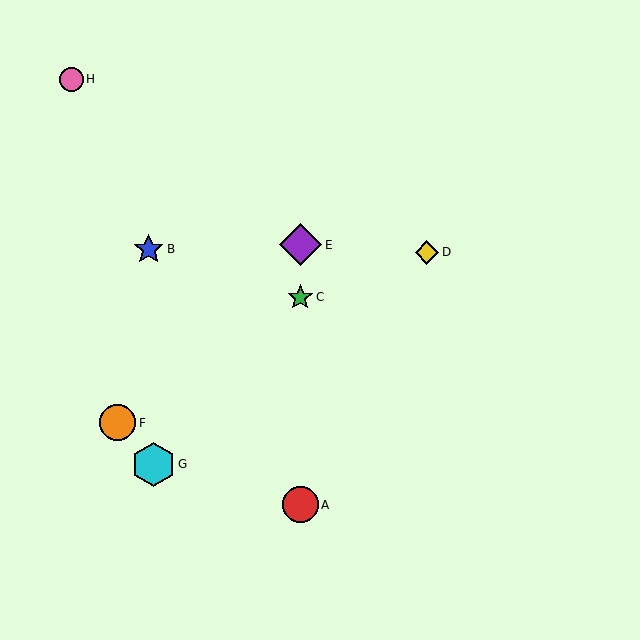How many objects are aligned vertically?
3 objects (A, C, E) are aligned vertically.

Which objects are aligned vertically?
Objects A, C, E are aligned vertically.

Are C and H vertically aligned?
No, C is at x≈300 and H is at x≈71.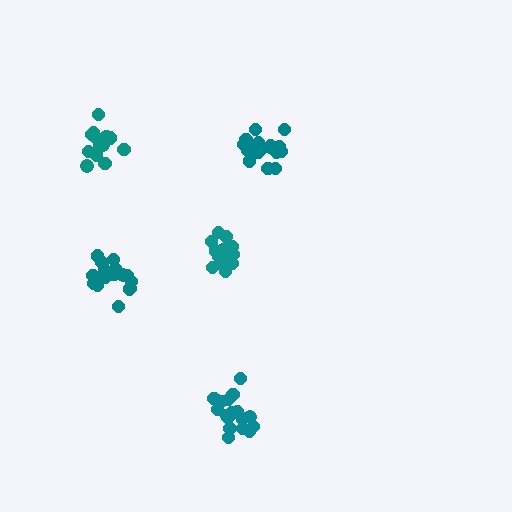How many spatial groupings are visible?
There are 5 spatial groupings.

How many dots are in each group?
Group 1: 19 dots, Group 2: 15 dots, Group 3: 18 dots, Group 4: 19 dots, Group 5: 15 dots (86 total).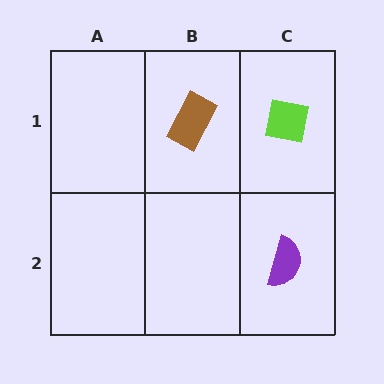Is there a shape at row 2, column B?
No, that cell is empty.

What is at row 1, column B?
A brown rectangle.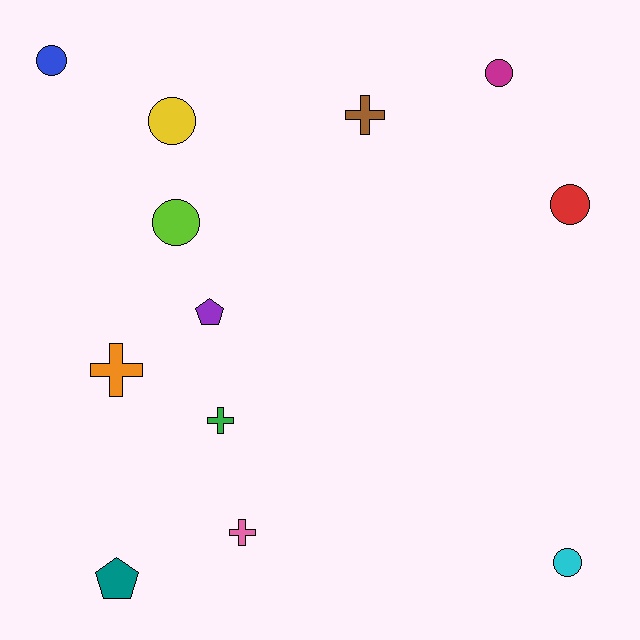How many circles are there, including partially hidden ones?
There are 6 circles.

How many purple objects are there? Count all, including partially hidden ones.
There is 1 purple object.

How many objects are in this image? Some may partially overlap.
There are 12 objects.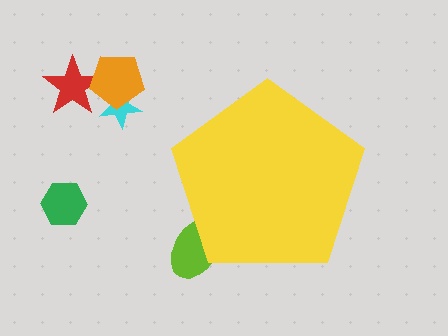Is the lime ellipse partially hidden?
Yes, the lime ellipse is partially hidden behind the yellow pentagon.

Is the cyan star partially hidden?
No, the cyan star is fully visible.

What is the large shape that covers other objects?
A yellow pentagon.